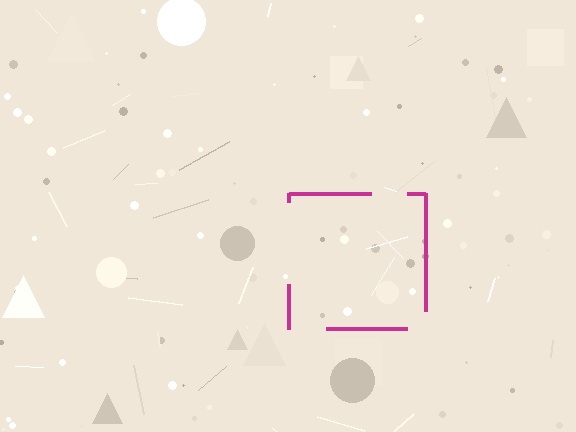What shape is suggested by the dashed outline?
The dashed outline suggests a square.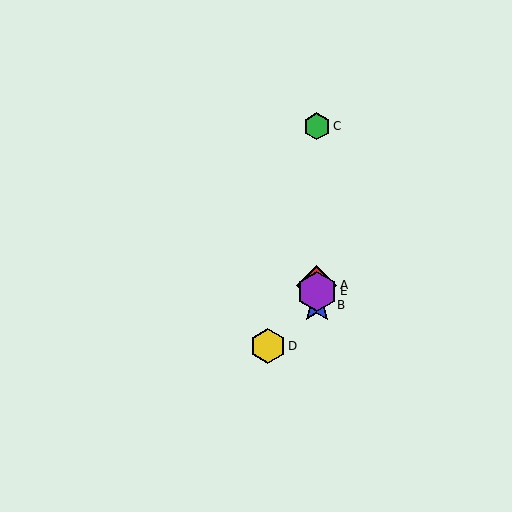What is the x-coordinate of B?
Object B is at x≈317.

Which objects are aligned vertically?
Objects A, B, C, E are aligned vertically.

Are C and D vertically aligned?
No, C is at x≈317 and D is at x≈268.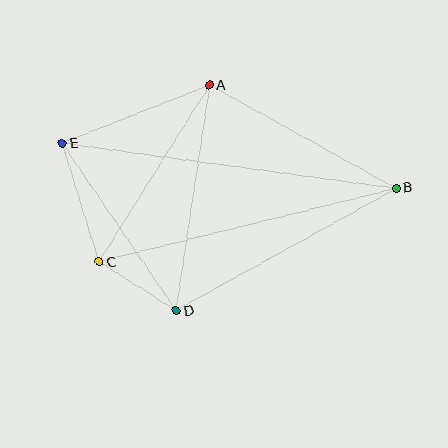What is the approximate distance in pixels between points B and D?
The distance between B and D is approximately 252 pixels.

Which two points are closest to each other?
Points C and D are closest to each other.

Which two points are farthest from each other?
Points B and E are farthest from each other.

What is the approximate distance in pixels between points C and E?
The distance between C and E is approximately 124 pixels.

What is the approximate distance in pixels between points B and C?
The distance between B and C is approximately 306 pixels.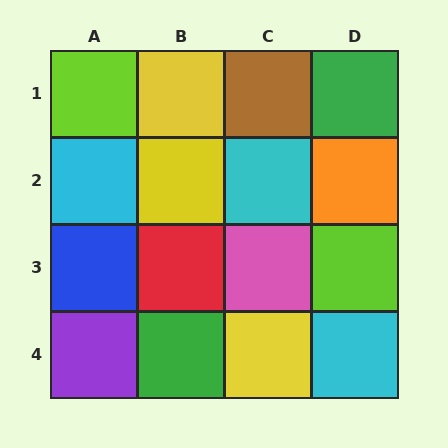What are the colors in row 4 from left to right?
Purple, green, yellow, cyan.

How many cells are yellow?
3 cells are yellow.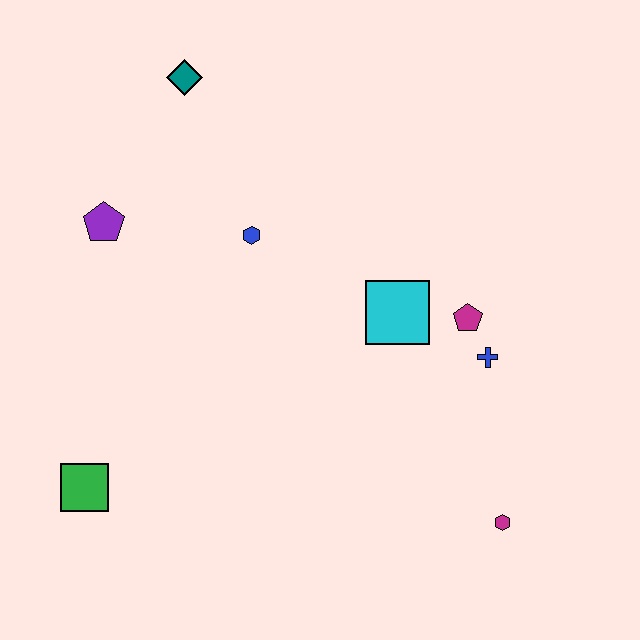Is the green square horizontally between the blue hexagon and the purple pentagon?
No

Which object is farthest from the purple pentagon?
The magenta hexagon is farthest from the purple pentagon.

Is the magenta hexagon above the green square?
No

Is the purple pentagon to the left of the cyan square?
Yes